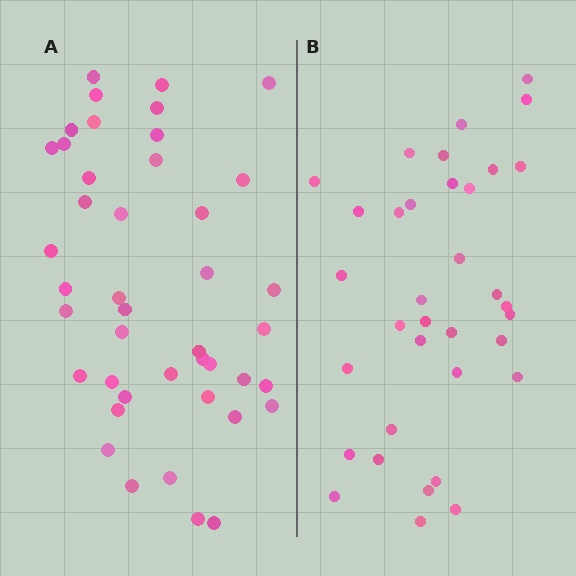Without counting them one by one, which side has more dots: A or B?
Region A (the left region) has more dots.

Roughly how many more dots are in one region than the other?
Region A has roughly 8 or so more dots than region B.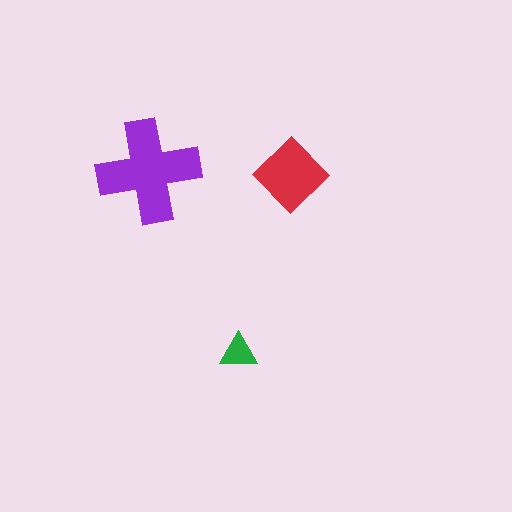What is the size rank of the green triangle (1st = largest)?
3rd.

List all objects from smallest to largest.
The green triangle, the red diamond, the purple cross.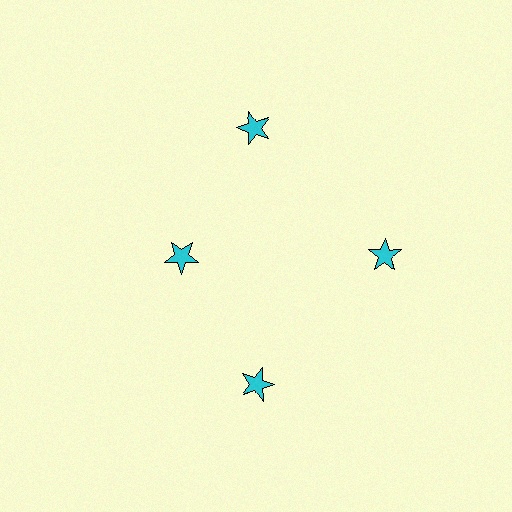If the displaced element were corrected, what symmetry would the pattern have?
It would have 4-fold rotational symmetry — the pattern would map onto itself every 90 degrees.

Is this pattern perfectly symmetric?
No. The 4 cyan stars are arranged in a ring, but one element near the 9 o'clock position is pulled inward toward the center, breaking the 4-fold rotational symmetry.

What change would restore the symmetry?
The symmetry would be restored by moving it outward, back onto the ring so that all 4 stars sit at equal angles and equal distance from the center.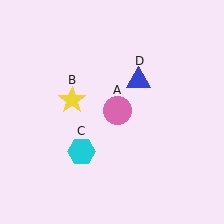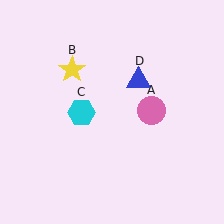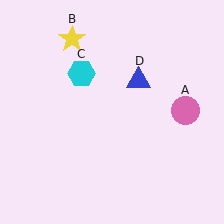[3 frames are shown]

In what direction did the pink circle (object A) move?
The pink circle (object A) moved right.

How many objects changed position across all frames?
3 objects changed position: pink circle (object A), yellow star (object B), cyan hexagon (object C).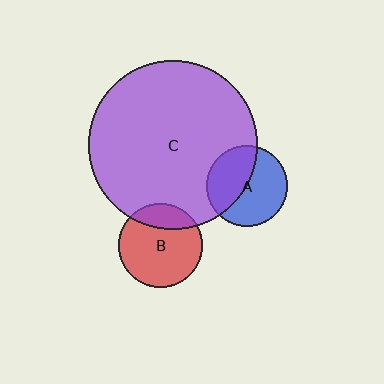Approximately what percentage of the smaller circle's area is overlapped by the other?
Approximately 20%.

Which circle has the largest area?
Circle C (purple).